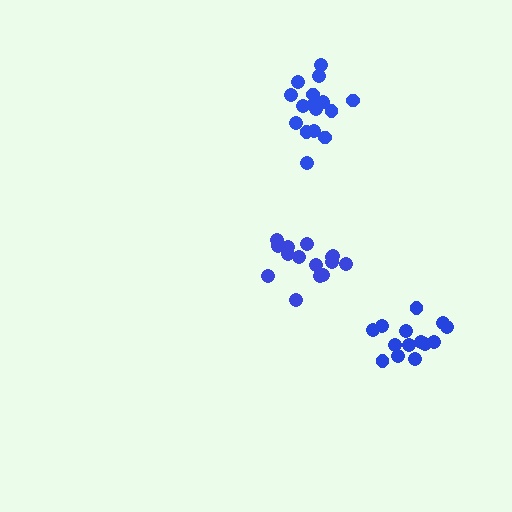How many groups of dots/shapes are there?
There are 3 groups.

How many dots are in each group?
Group 1: 15 dots, Group 2: 16 dots, Group 3: 14 dots (45 total).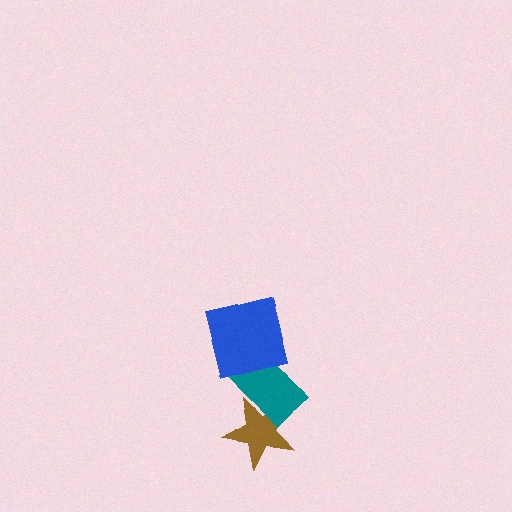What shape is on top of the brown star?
The teal rectangle is on top of the brown star.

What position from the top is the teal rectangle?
The teal rectangle is 2nd from the top.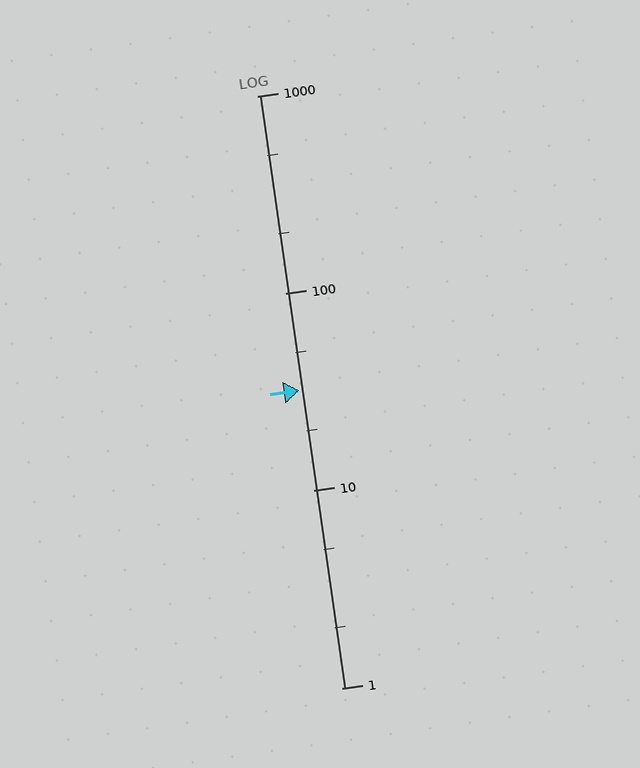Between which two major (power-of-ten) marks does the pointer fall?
The pointer is between 10 and 100.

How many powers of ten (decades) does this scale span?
The scale spans 3 decades, from 1 to 1000.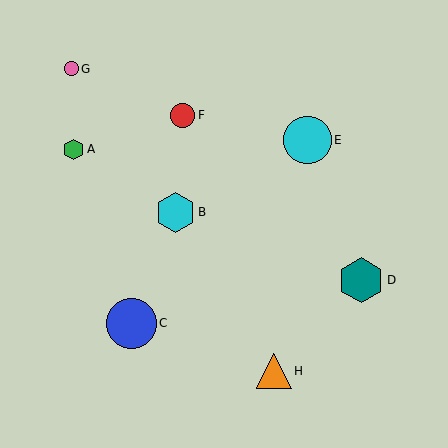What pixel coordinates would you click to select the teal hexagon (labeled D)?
Click at (361, 280) to select the teal hexagon D.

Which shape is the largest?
The blue circle (labeled C) is the largest.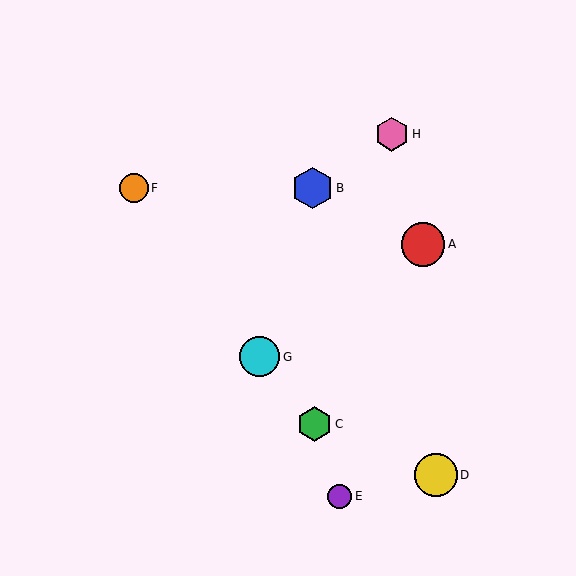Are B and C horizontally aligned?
No, B is at y≈188 and C is at y≈424.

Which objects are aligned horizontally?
Objects B, F are aligned horizontally.